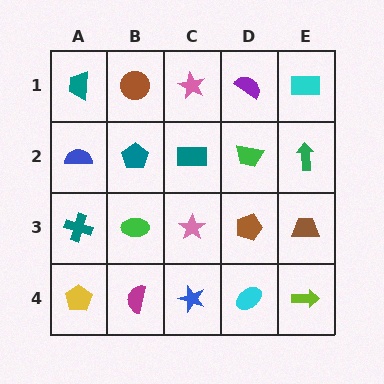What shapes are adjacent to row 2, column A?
A teal trapezoid (row 1, column A), a teal cross (row 3, column A), a teal pentagon (row 2, column B).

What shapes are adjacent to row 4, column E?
A brown trapezoid (row 3, column E), a cyan ellipse (row 4, column D).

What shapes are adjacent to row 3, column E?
A green arrow (row 2, column E), a lime arrow (row 4, column E), a brown pentagon (row 3, column D).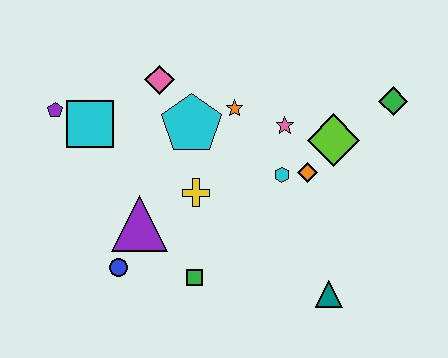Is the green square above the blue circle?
No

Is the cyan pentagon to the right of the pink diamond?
Yes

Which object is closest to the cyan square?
The purple pentagon is closest to the cyan square.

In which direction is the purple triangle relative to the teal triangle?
The purple triangle is to the left of the teal triangle.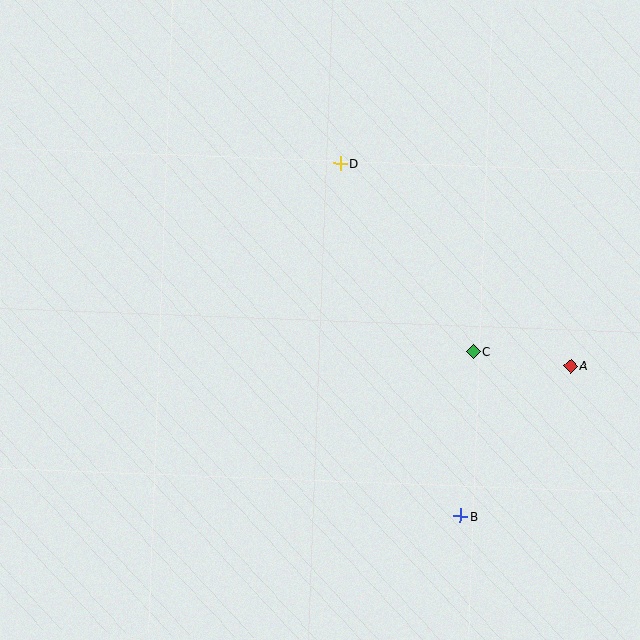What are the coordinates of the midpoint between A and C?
The midpoint between A and C is at (522, 359).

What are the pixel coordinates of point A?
Point A is at (571, 366).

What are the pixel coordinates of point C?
Point C is at (473, 352).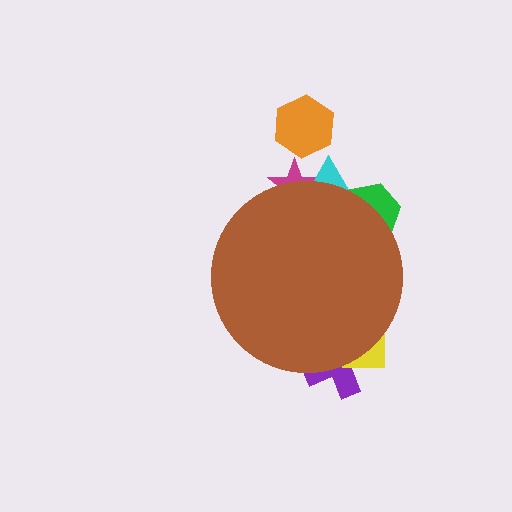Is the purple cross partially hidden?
Yes, the purple cross is partially hidden behind the brown circle.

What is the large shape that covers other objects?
A brown circle.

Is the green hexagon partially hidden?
Yes, the green hexagon is partially hidden behind the brown circle.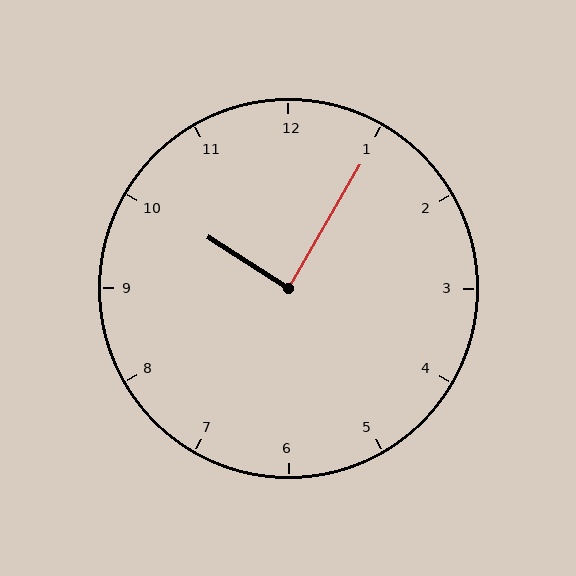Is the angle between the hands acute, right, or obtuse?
It is right.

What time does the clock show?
10:05.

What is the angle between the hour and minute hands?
Approximately 88 degrees.